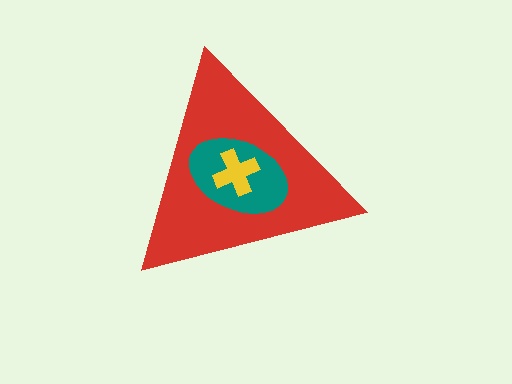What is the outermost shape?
The red triangle.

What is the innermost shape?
The yellow cross.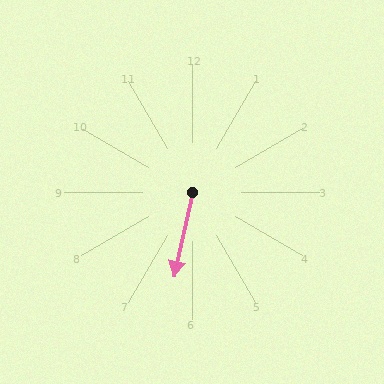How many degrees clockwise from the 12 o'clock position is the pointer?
Approximately 193 degrees.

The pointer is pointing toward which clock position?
Roughly 6 o'clock.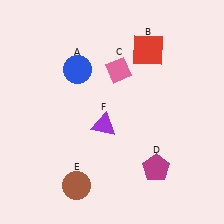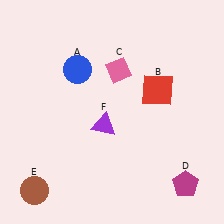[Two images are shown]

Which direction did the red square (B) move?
The red square (B) moved down.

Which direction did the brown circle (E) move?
The brown circle (E) moved left.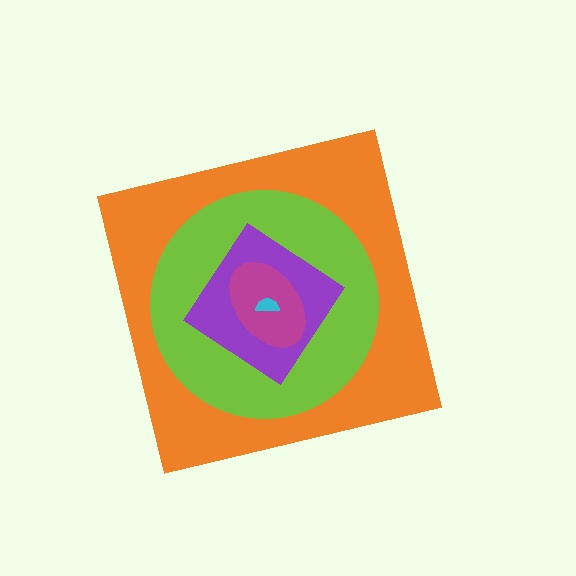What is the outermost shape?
The orange square.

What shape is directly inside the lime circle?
The purple diamond.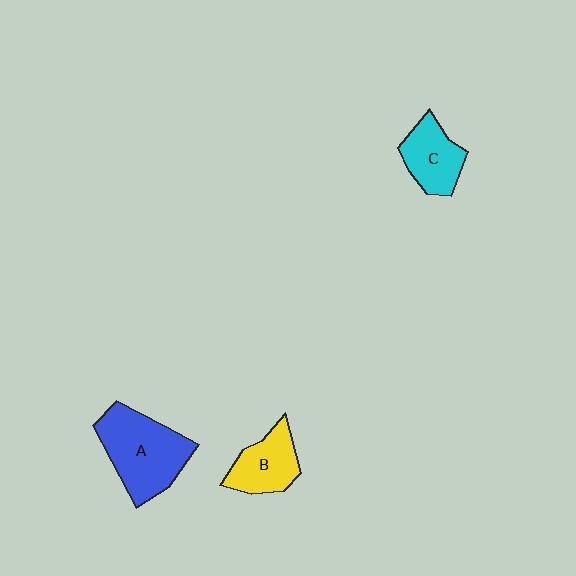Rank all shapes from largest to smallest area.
From largest to smallest: A (blue), B (yellow), C (cyan).